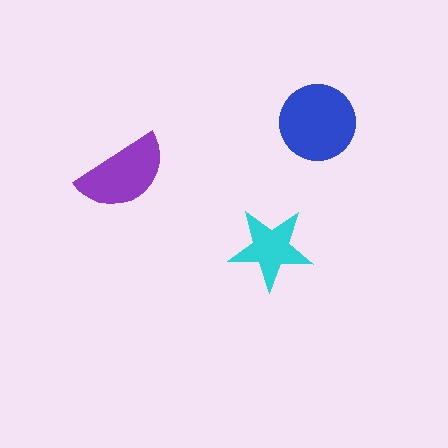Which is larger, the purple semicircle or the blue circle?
The blue circle.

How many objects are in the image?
There are 3 objects in the image.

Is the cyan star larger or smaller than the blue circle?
Smaller.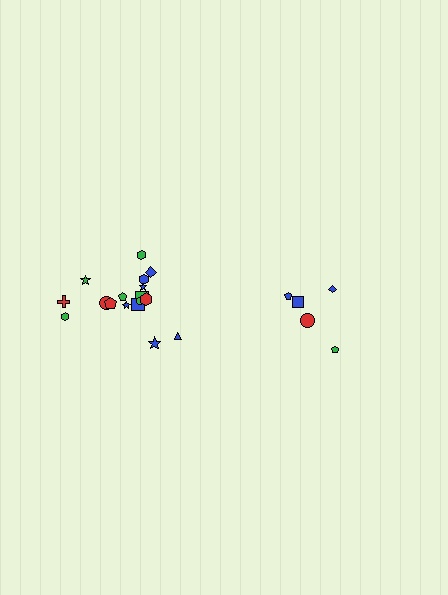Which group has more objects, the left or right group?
The left group.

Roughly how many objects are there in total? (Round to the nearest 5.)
Roughly 25 objects in total.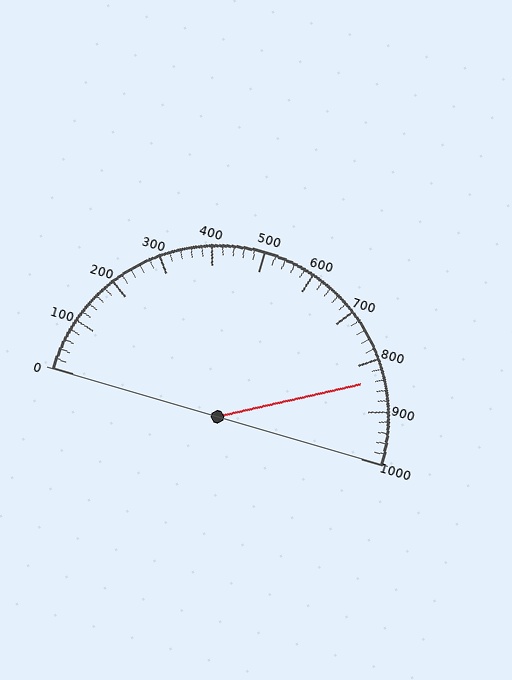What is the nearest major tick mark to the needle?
The nearest major tick mark is 800.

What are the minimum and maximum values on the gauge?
The gauge ranges from 0 to 1000.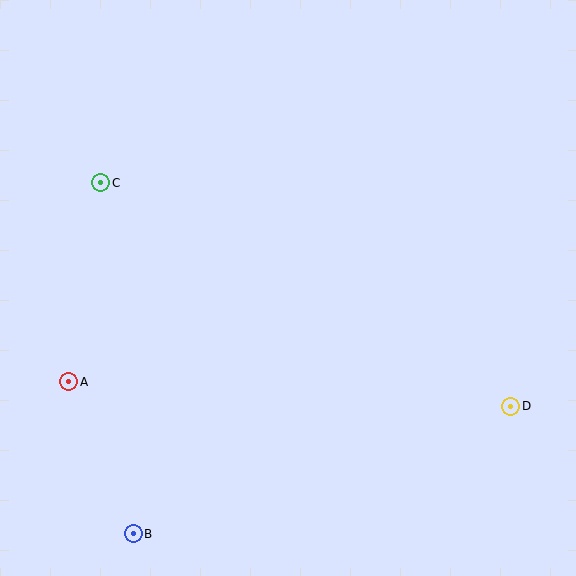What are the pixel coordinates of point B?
Point B is at (133, 534).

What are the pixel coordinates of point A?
Point A is at (69, 382).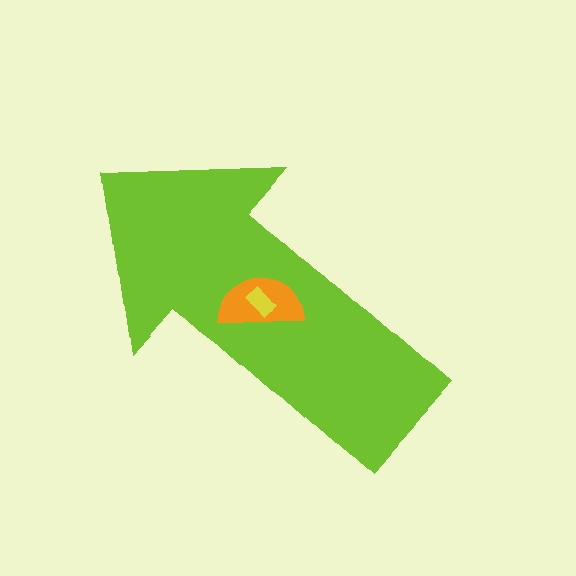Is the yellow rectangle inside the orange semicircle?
Yes.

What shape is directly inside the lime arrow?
The orange semicircle.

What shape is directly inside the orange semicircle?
The yellow rectangle.